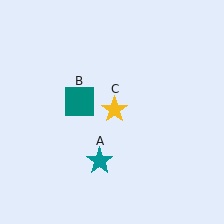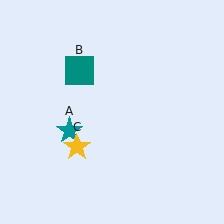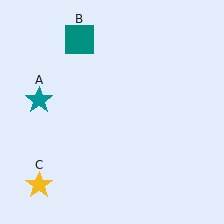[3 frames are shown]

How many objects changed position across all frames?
3 objects changed position: teal star (object A), teal square (object B), yellow star (object C).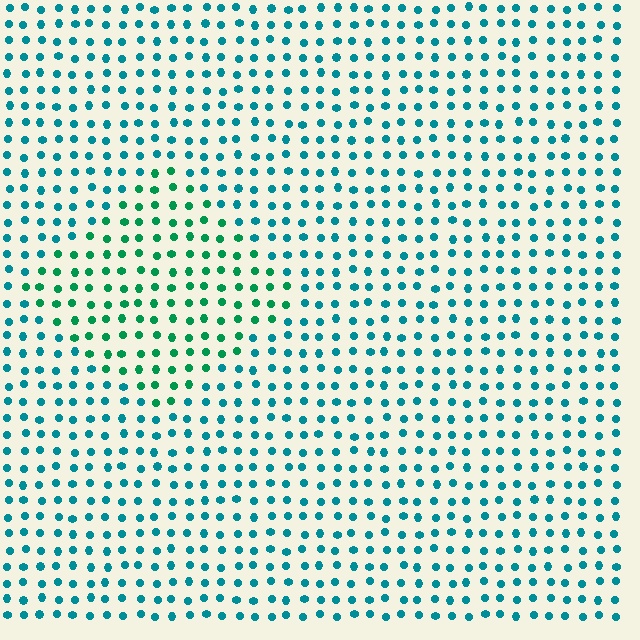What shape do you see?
I see a diamond.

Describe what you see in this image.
The image is filled with small teal elements in a uniform arrangement. A diamond-shaped region is visible where the elements are tinted to a slightly different hue, forming a subtle color boundary.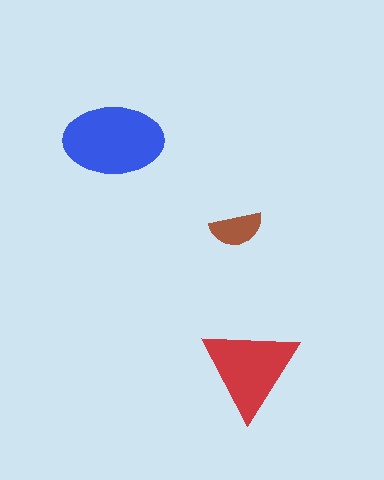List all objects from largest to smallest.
The blue ellipse, the red triangle, the brown semicircle.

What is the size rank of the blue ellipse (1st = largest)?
1st.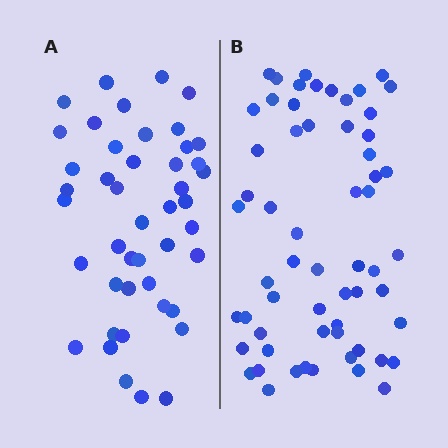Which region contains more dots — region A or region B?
Region B (the right region) has more dots.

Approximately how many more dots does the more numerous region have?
Region B has approximately 15 more dots than region A.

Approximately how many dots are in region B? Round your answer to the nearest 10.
About 60 dots.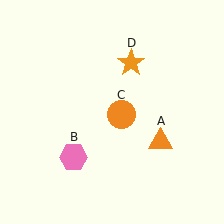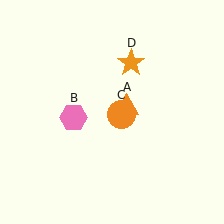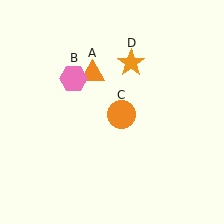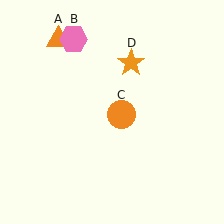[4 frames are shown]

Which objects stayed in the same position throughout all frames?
Orange circle (object C) and orange star (object D) remained stationary.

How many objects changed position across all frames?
2 objects changed position: orange triangle (object A), pink hexagon (object B).